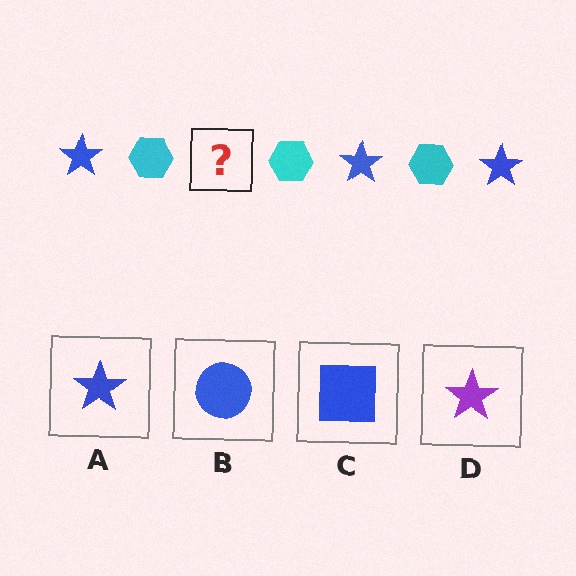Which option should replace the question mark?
Option A.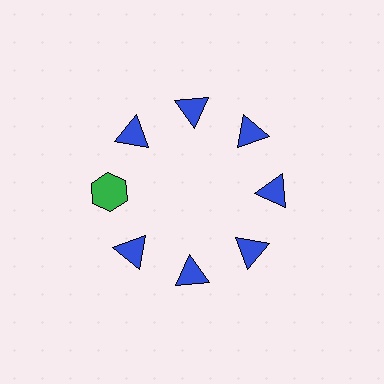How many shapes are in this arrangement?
There are 8 shapes arranged in a ring pattern.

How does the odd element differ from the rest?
It differs in both color (green instead of blue) and shape (hexagon instead of triangle).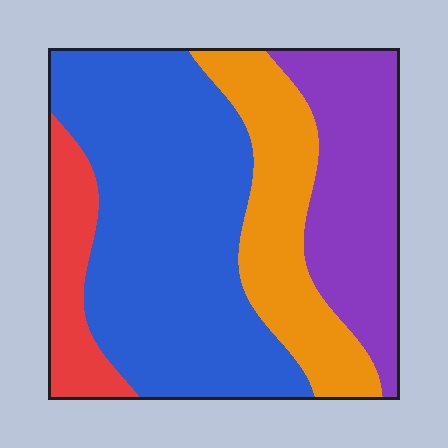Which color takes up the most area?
Blue, at roughly 45%.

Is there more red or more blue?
Blue.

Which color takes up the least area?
Red, at roughly 10%.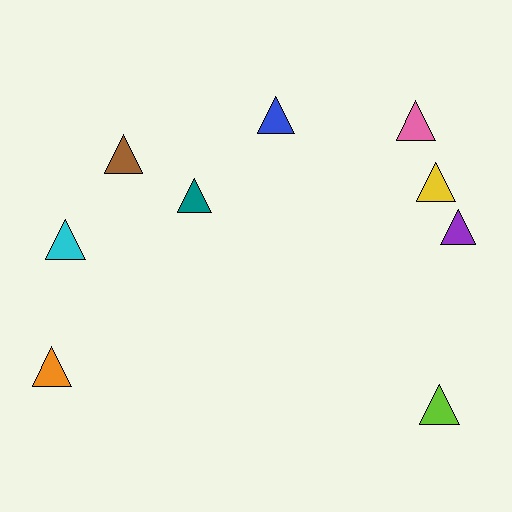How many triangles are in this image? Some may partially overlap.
There are 9 triangles.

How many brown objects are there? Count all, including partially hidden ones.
There is 1 brown object.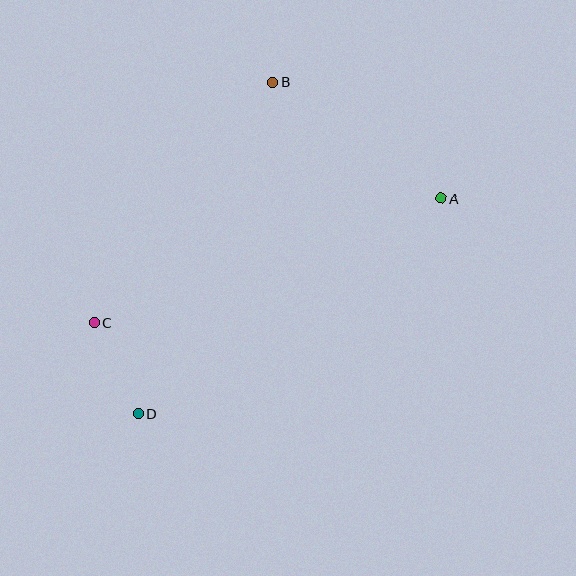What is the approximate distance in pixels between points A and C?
The distance between A and C is approximately 368 pixels.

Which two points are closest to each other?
Points C and D are closest to each other.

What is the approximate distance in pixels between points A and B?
The distance between A and B is approximately 204 pixels.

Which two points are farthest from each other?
Points A and D are farthest from each other.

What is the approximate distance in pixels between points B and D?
The distance between B and D is approximately 358 pixels.